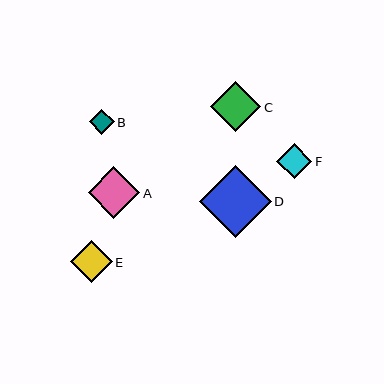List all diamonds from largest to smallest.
From largest to smallest: D, A, C, E, F, B.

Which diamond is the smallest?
Diamond B is the smallest with a size of approximately 25 pixels.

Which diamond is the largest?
Diamond D is the largest with a size of approximately 72 pixels.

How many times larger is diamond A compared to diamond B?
Diamond A is approximately 2.1 times the size of diamond B.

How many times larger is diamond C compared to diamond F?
Diamond C is approximately 1.4 times the size of diamond F.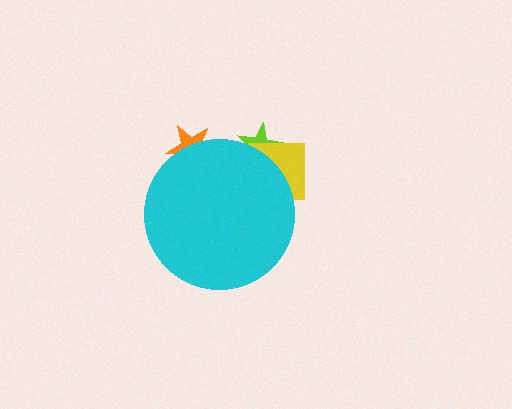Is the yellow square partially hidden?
Yes, the yellow square is partially hidden behind the cyan circle.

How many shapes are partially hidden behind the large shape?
3 shapes are partially hidden.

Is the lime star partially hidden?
Yes, the lime star is partially hidden behind the cyan circle.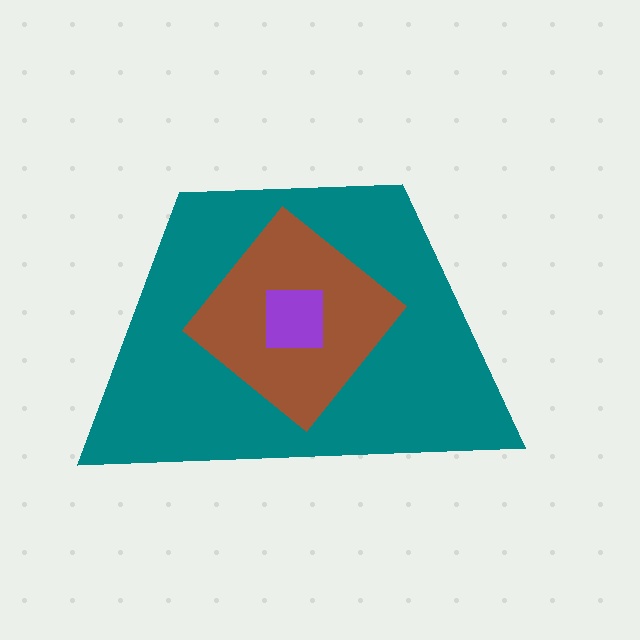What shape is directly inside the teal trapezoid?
The brown diamond.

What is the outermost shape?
The teal trapezoid.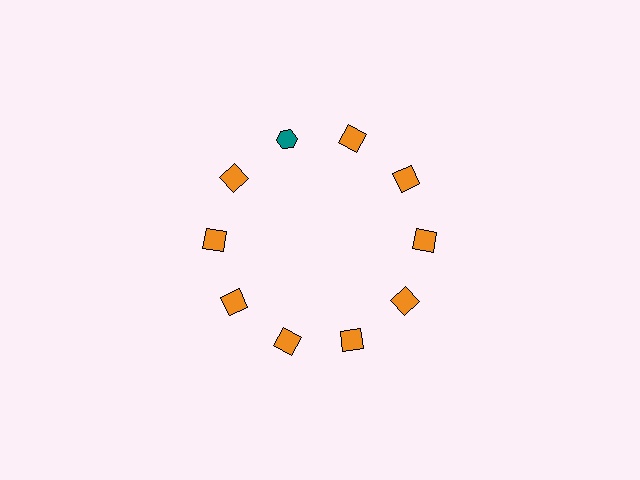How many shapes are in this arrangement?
There are 10 shapes arranged in a ring pattern.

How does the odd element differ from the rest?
It differs in both color (teal instead of orange) and shape (hexagon instead of square).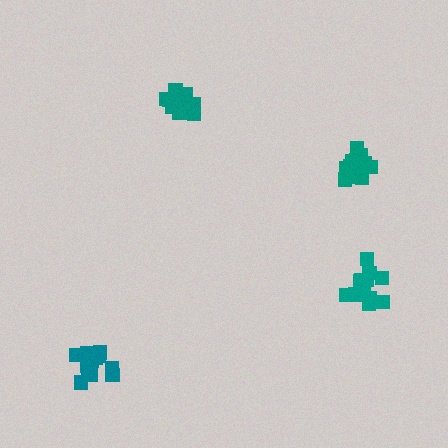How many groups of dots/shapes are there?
There are 4 groups.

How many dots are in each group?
Group 1: 17 dots, Group 2: 15 dots, Group 3: 14 dots, Group 4: 12 dots (58 total).